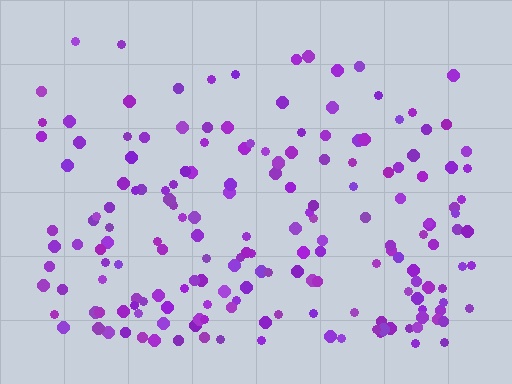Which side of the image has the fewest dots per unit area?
The top.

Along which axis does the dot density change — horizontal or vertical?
Vertical.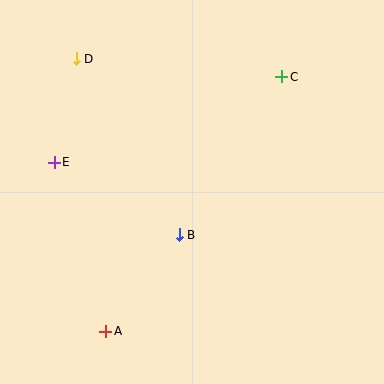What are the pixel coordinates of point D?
Point D is at (76, 59).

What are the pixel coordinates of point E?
Point E is at (54, 162).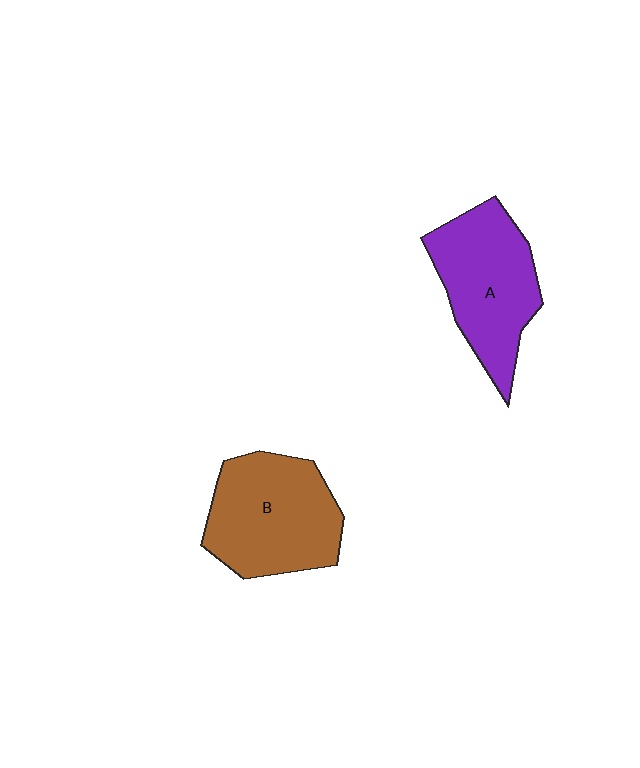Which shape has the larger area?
Shape B (brown).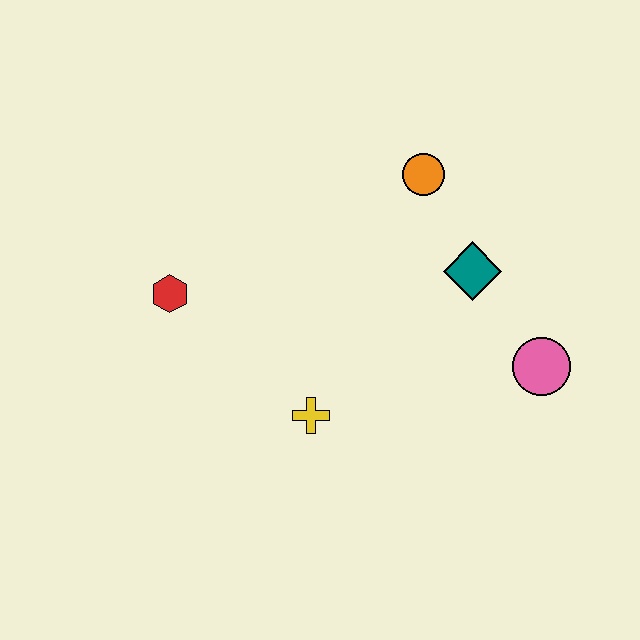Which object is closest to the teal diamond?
The orange circle is closest to the teal diamond.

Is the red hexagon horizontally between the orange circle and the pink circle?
No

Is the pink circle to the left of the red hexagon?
No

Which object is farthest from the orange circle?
The red hexagon is farthest from the orange circle.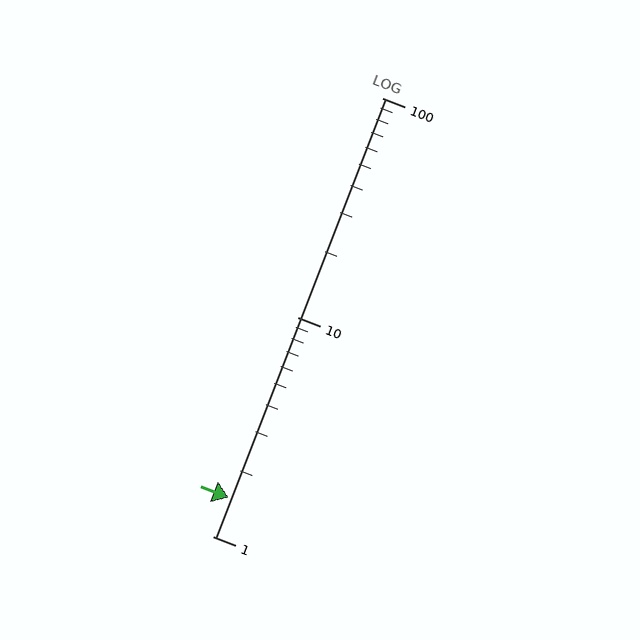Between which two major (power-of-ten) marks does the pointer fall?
The pointer is between 1 and 10.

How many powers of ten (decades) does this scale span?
The scale spans 2 decades, from 1 to 100.